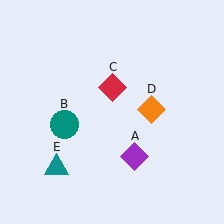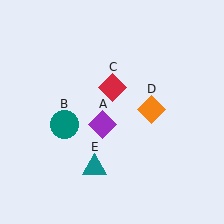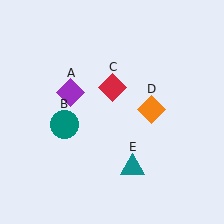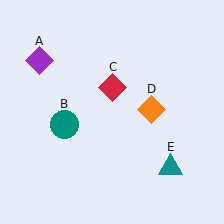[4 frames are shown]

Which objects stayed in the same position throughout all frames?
Teal circle (object B) and red diamond (object C) and orange diamond (object D) remained stationary.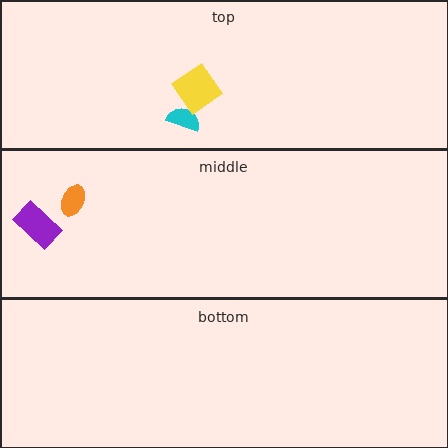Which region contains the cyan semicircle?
The top region.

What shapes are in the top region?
The cyan semicircle, the yellow diamond.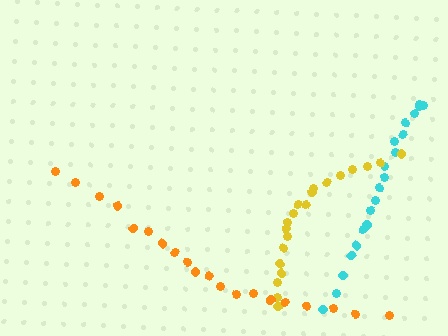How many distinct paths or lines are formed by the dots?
There are 3 distinct paths.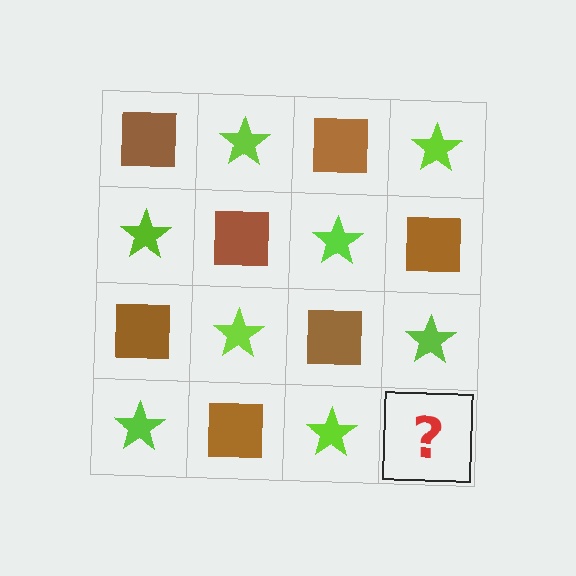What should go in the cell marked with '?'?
The missing cell should contain a brown square.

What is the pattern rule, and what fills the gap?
The rule is that it alternates brown square and lime star in a checkerboard pattern. The gap should be filled with a brown square.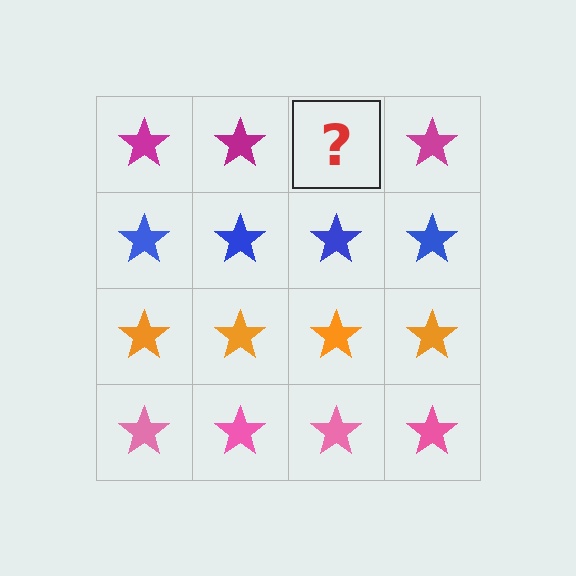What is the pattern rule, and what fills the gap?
The rule is that each row has a consistent color. The gap should be filled with a magenta star.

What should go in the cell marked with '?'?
The missing cell should contain a magenta star.